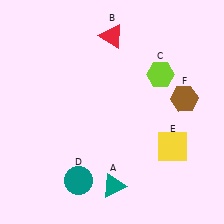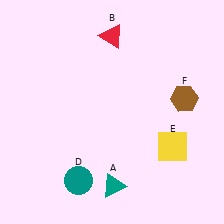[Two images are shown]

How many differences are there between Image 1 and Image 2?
There is 1 difference between the two images.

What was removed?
The lime hexagon (C) was removed in Image 2.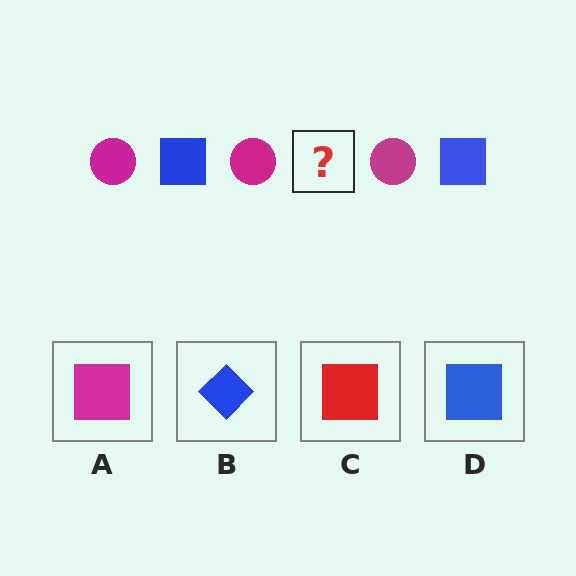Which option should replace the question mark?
Option D.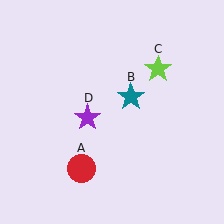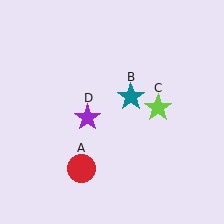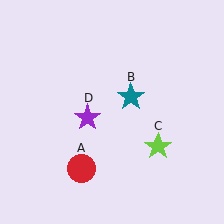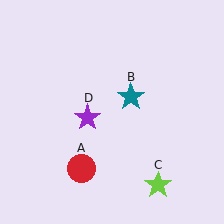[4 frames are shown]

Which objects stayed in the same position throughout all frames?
Red circle (object A) and teal star (object B) and purple star (object D) remained stationary.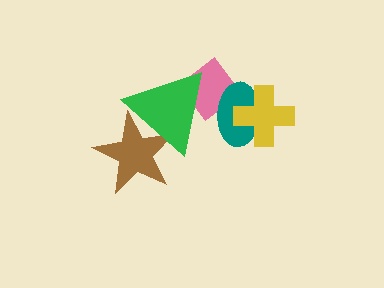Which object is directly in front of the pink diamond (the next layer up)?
The teal ellipse is directly in front of the pink diamond.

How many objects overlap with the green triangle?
3 objects overlap with the green triangle.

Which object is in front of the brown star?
The green triangle is in front of the brown star.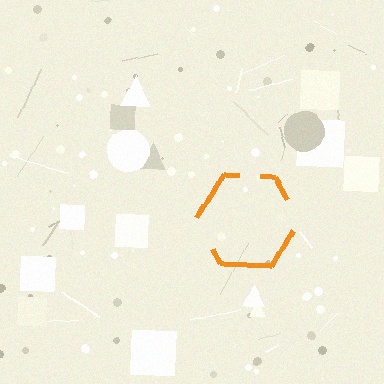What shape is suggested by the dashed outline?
The dashed outline suggests a hexagon.